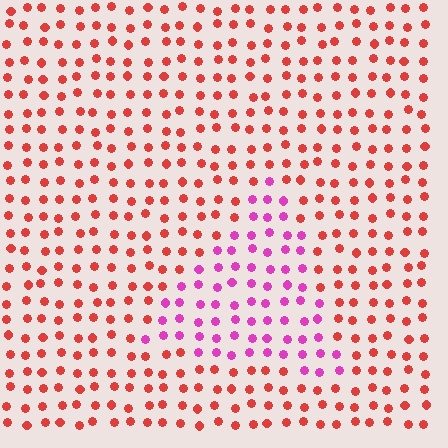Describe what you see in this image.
The image is filled with small red elements in a uniform arrangement. A triangle-shaped region is visible where the elements are tinted to a slightly different hue, forming a subtle color boundary.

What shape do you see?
I see a triangle.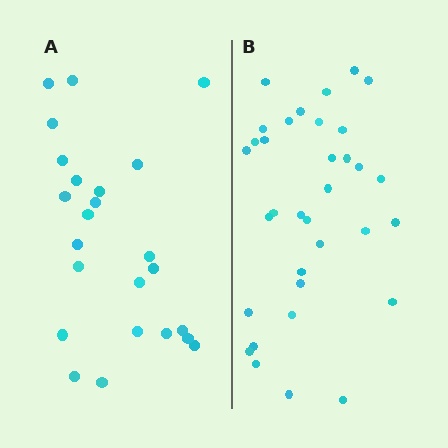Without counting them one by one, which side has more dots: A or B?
Region B (the right region) has more dots.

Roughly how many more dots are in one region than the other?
Region B has roughly 10 or so more dots than region A.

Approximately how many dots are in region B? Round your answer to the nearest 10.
About 30 dots. (The exact count is 34, which rounds to 30.)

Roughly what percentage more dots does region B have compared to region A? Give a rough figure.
About 40% more.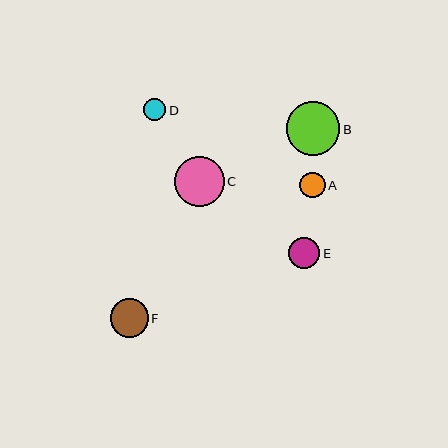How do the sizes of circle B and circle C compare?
Circle B and circle C are approximately the same size.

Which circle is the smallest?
Circle D is the smallest with a size of approximately 22 pixels.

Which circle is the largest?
Circle B is the largest with a size of approximately 54 pixels.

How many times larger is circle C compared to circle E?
Circle C is approximately 1.6 times the size of circle E.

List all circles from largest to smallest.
From largest to smallest: B, C, F, E, A, D.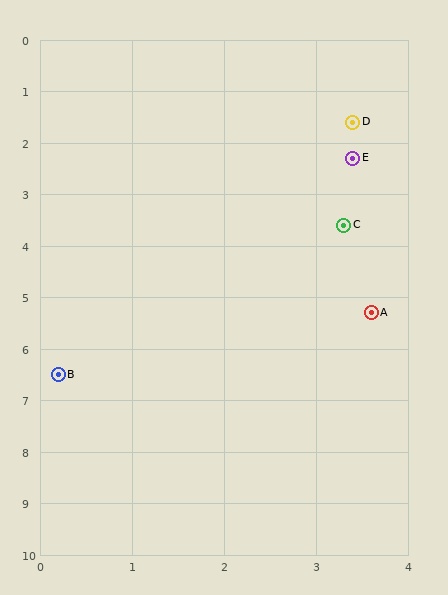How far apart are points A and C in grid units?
Points A and C are about 1.7 grid units apart.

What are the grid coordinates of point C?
Point C is at approximately (3.3, 3.6).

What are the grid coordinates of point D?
Point D is at approximately (3.4, 1.6).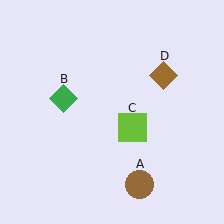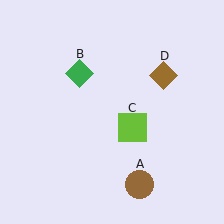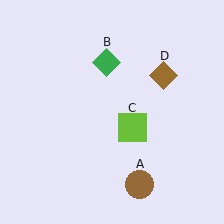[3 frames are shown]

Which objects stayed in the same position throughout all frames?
Brown circle (object A) and lime square (object C) and brown diamond (object D) remained stationary.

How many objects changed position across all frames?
1 object changed position: green diamond (object B).